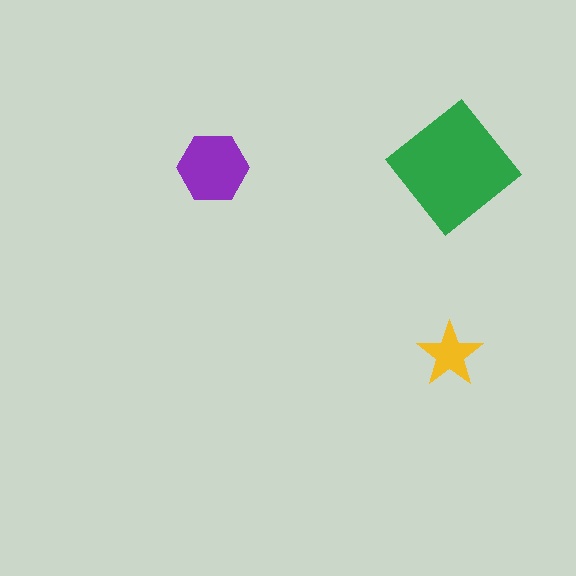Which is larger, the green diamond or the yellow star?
The green diamond.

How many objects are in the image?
There are 3 objects in the image.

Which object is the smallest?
The yellow star.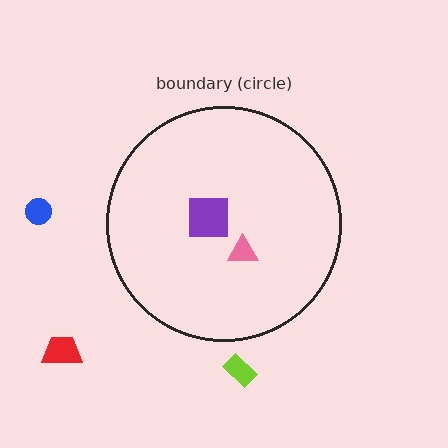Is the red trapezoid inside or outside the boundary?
Outside.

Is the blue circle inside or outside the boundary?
Outside.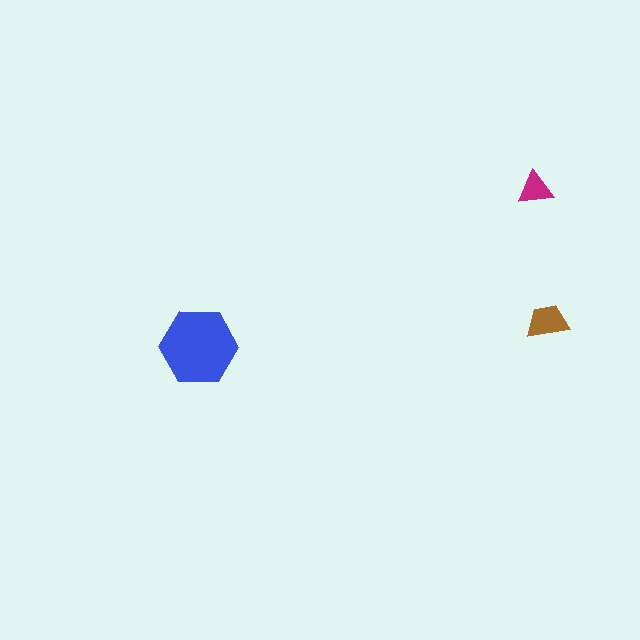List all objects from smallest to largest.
The magenta triangle, the brown trapezoid, the blue hexagon.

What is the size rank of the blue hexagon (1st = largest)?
1st.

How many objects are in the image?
There are 3 objects in the image.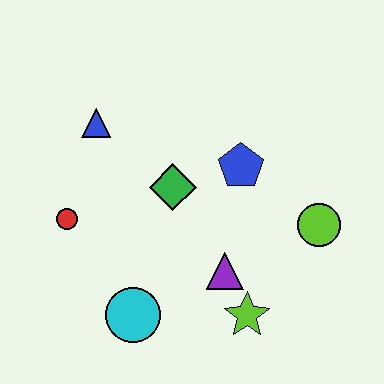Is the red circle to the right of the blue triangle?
No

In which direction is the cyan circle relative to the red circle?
The cyan circle is below the red circle.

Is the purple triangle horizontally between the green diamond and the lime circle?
Yes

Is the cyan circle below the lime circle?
Yes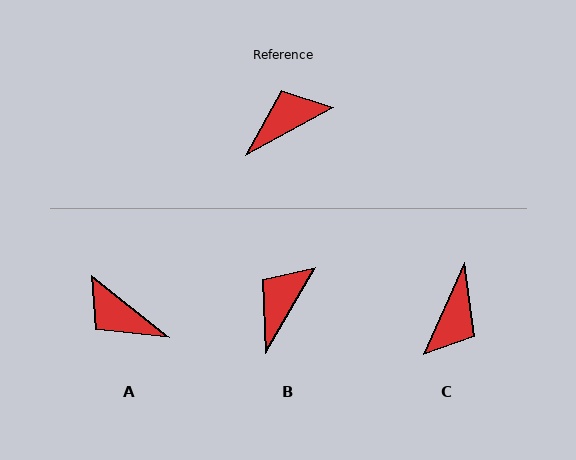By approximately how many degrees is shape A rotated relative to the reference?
Approximately 112 degrees counter-clockwise.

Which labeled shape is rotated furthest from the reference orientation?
C, about 143 degrees away.